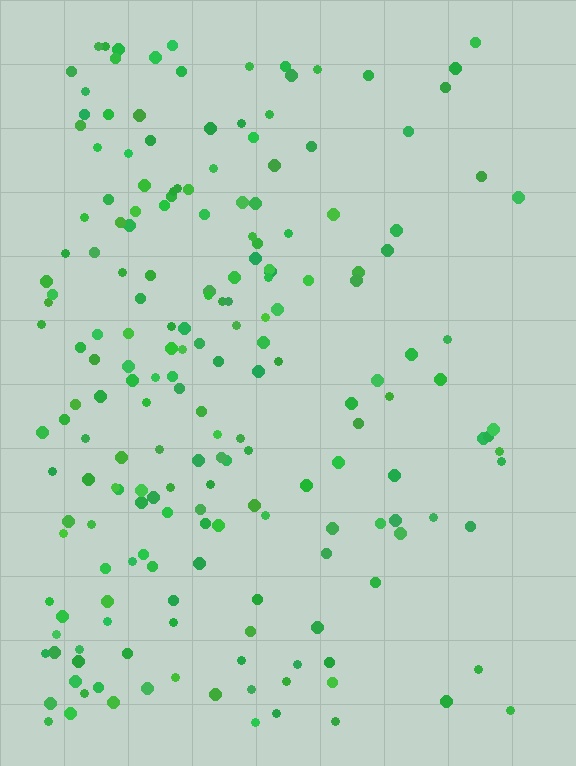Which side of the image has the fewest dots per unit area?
The right.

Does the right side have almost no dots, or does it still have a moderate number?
Still a moderate number, just noticeably fewer than the left.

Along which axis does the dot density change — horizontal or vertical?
Horizontal.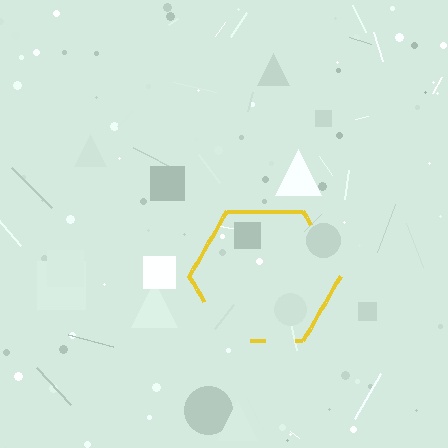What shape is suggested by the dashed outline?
The dashed outline suggests a hexagon.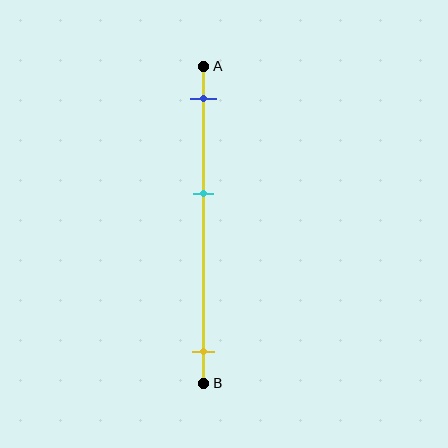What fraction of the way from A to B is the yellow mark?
The yellow mark is approximately 90% (0.9) of the way from A to B.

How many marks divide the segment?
There are 3 marks dividing the segment.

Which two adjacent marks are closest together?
The blue and cyan marks are the closest adjacent pair.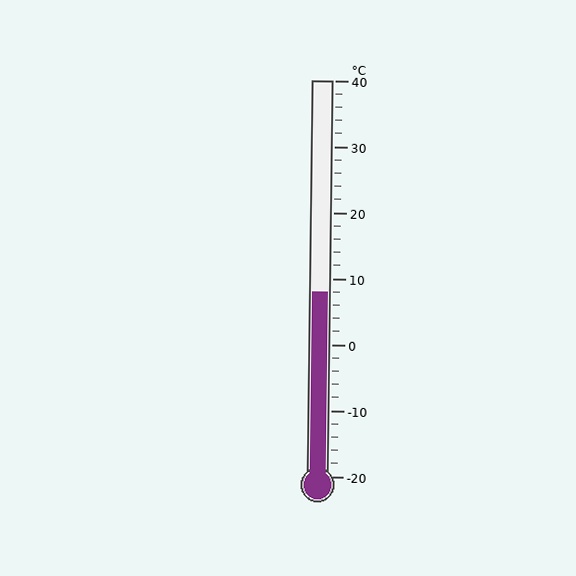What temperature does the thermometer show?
The thermometer shows approximately 8°C.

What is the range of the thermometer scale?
The thermometer scale ranges from -20°C to 40°C.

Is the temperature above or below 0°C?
The temperature is above 0°C.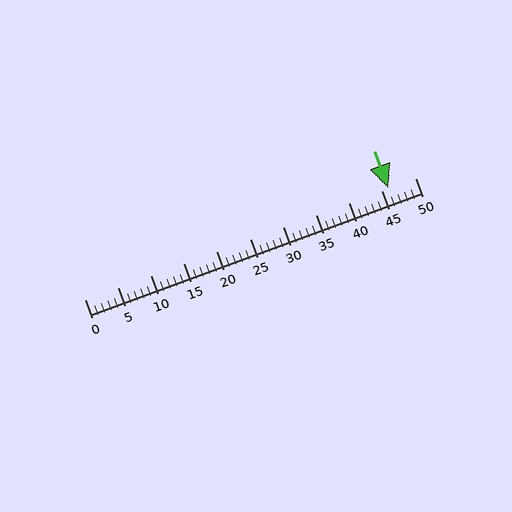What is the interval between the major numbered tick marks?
The major tick marks are spaced 5 units apart.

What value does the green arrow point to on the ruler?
The green arrow points to approximately 46.